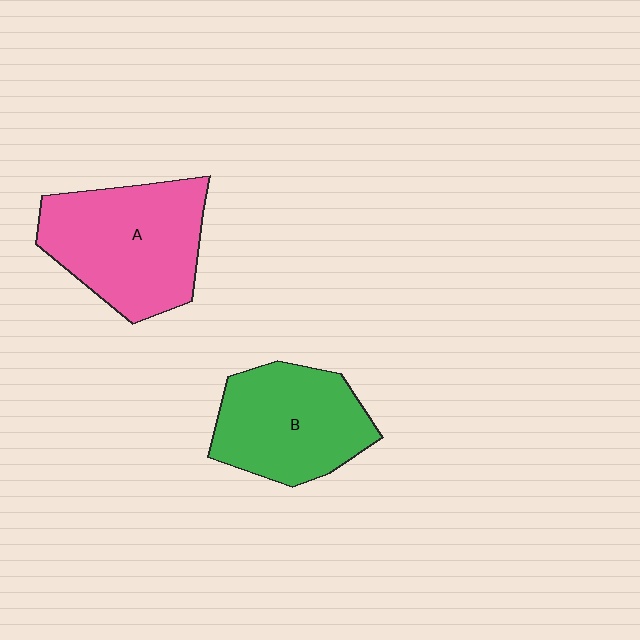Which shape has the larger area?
Shape A (pink).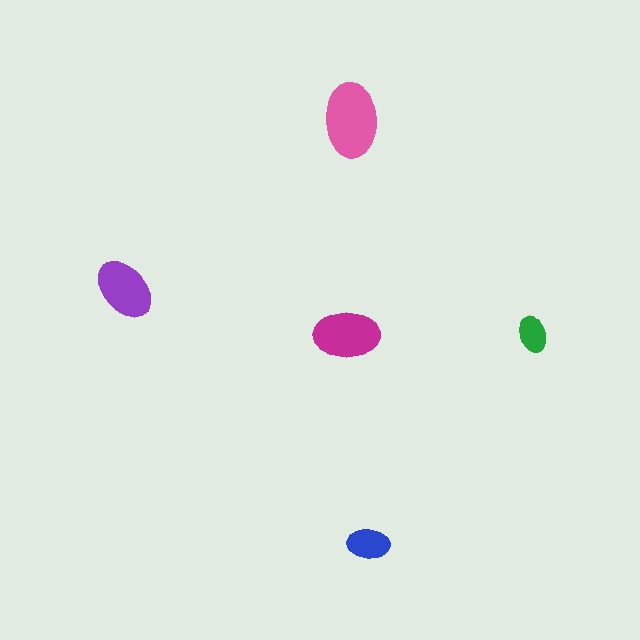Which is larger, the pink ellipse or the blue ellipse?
The pink one.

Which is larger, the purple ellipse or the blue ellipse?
The purple one.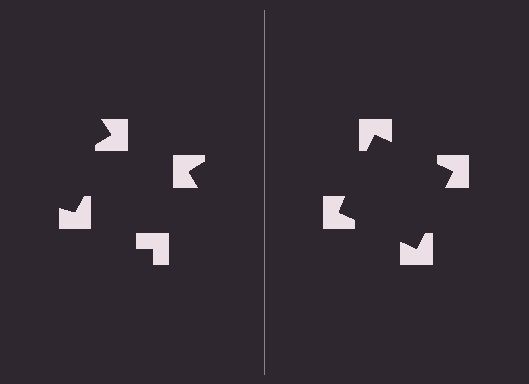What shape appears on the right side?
An illusory square.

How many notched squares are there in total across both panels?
8 — 4 on each side.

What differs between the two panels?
The notched squares are positioned identically on both sides; only the wedge orientations differ. On the right they align to a square; on the left they are misaligned.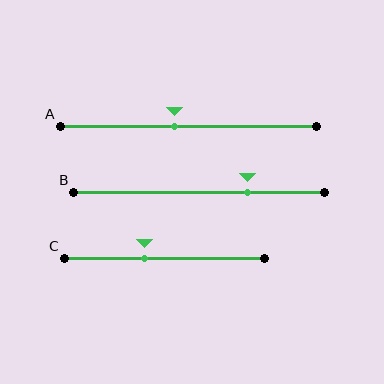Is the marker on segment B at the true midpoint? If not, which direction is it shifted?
No, the marker on segment B is shifted to the right by about 19% of the segment length.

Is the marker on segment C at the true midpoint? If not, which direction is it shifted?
No, the marker on segment C is shifted to the left by about 10% of the segment length.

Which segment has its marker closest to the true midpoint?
Segment A has its marker closest to the true midpoint.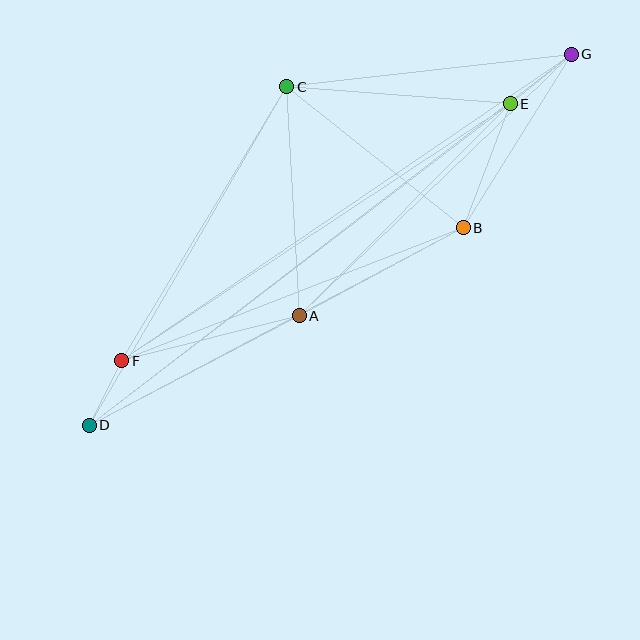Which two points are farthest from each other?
Points D and G are farthest from each other.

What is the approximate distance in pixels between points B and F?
The distance between B and F is approximately 367 pixels.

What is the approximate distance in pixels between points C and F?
The distance between C and F is approximately 320 pixels.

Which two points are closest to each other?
Points D and F are closest to each other.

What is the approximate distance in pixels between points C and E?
The distance between C and E is approximately 224 pixels.